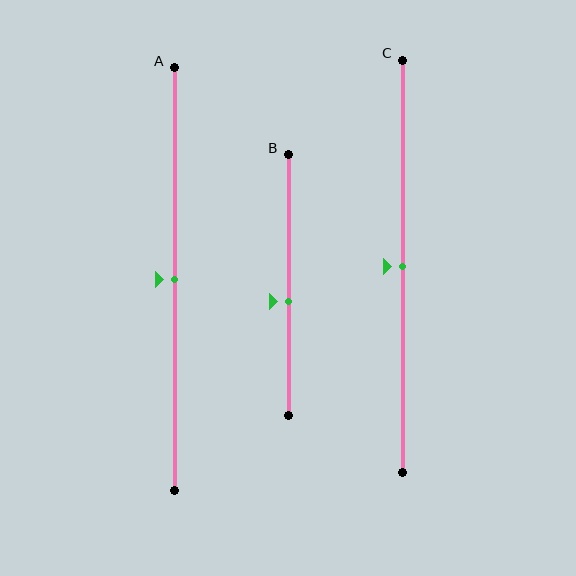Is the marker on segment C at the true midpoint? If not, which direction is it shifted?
Yes, the marker on segment C is at the true midpoint.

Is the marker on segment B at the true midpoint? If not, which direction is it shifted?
No, the marker on segment B is shifted downward by about 6% of the segment length.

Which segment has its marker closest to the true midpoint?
Segment A has its marker closest to the true midpoint.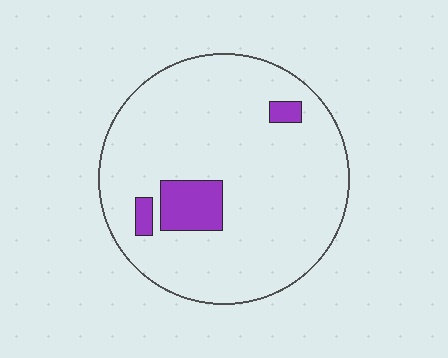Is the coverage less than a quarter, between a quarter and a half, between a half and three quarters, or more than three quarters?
Less than a quarter.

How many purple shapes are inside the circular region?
3.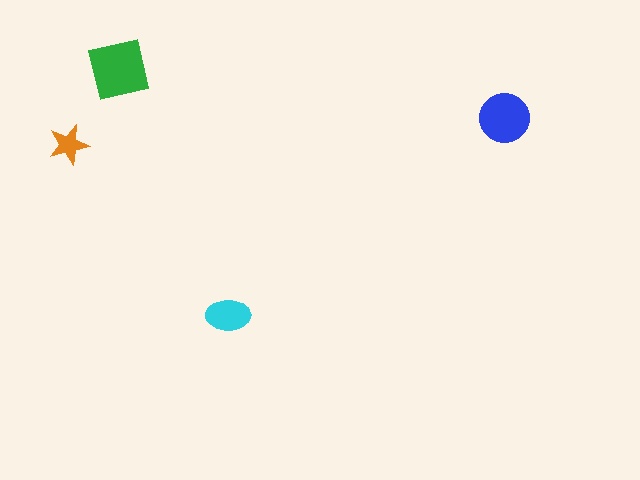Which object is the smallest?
The orange star.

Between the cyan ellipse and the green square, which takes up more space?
The green square.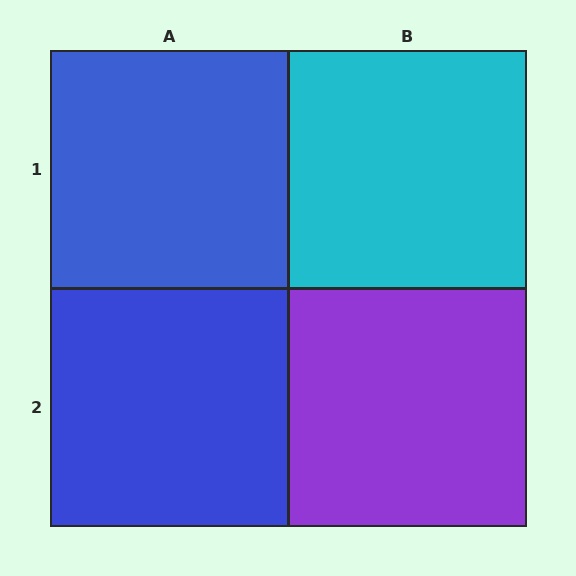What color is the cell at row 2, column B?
Purple.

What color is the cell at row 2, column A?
Blue.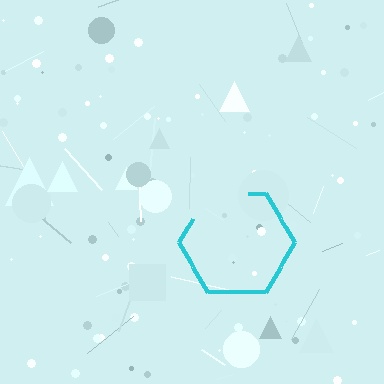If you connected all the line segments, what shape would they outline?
They would outline a hexagon.